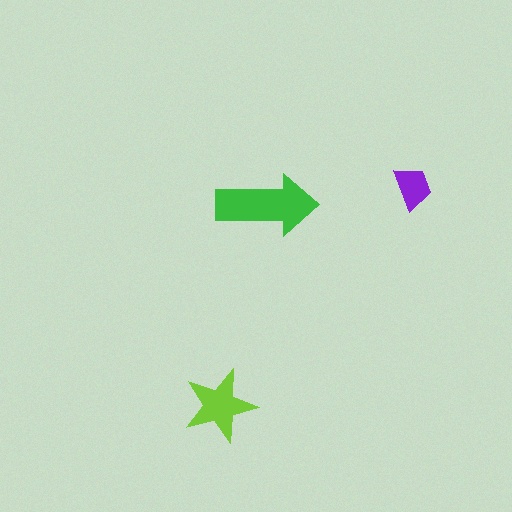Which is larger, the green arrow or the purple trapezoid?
The green arrow.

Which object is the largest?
The green arrow.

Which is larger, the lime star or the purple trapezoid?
The lime star.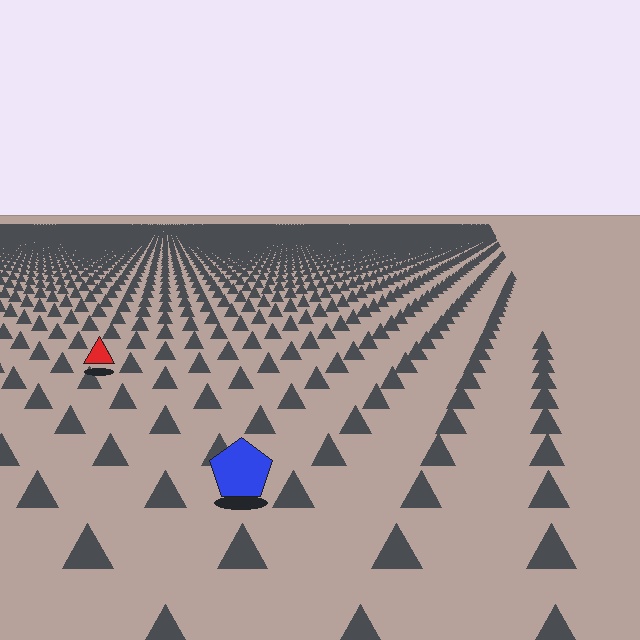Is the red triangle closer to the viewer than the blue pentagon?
No. The blue pentagon is closer — you can tell from the texture gradient: the ground texture is coarser near it.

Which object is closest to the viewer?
The blue pentagon is closest. The texture marks near it are larger and more spread out.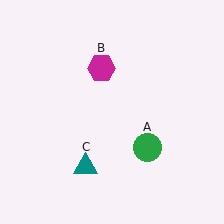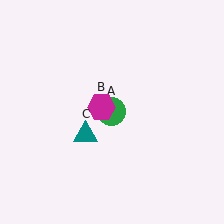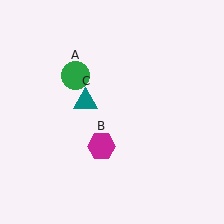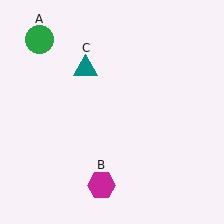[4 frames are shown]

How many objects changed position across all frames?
3 objects changed position: green circle (object A), magenta hexagon (object B), teal triangle (object C).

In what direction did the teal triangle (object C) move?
The teal triangle (object C) moved up.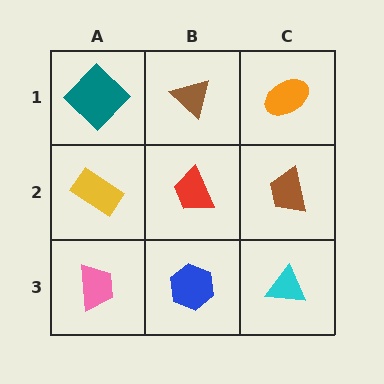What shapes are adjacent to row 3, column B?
A red trapezoid (row 2, column B), a pink trapezoid (row 3, column A), a cyan triangle (row 3, column C).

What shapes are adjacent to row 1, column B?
A red trapezoid (row 2, column B), a teal diamond (row 1, column A), an orange ellipse (row 1, column C).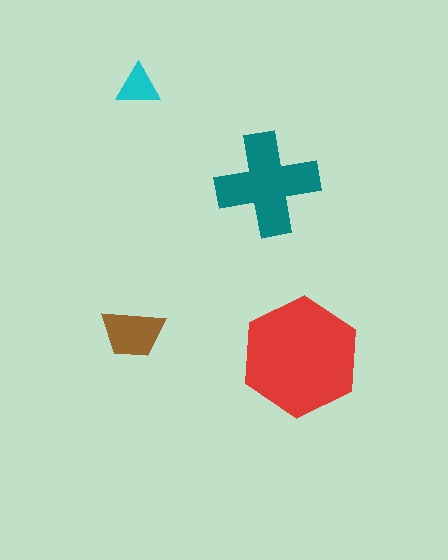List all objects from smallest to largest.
The cyan triangle, the brown trapezoid, the teal cross, the red hexagon.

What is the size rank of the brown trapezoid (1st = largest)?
3rd.